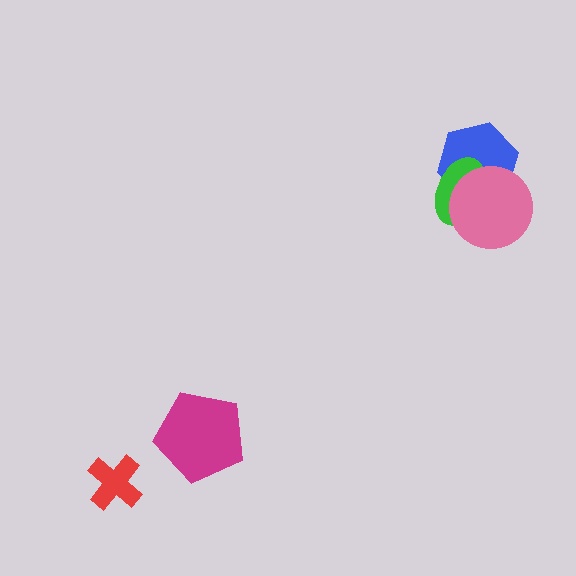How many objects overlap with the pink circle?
2 objects overlap with the pink circle.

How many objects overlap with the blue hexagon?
2 objects overlap with the blue hexagon.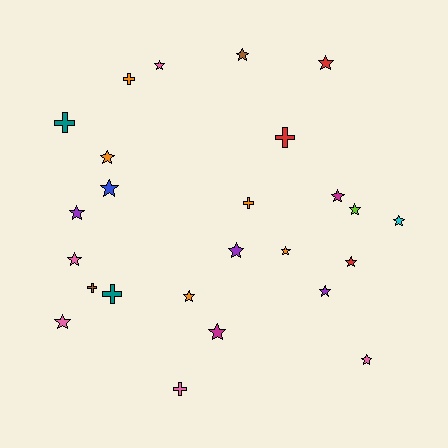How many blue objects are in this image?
There is 1 blue object.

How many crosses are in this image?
There are 7 crosses.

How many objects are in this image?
There are 25 objects.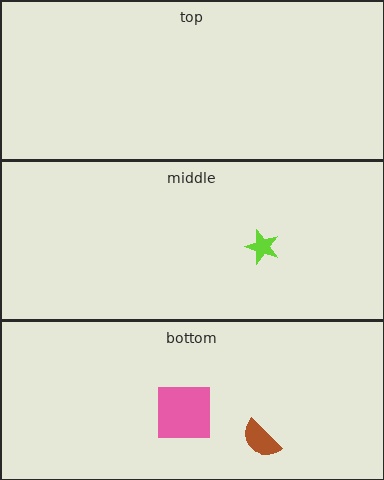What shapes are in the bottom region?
The pink square, the brown semicircle.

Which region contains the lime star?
The middle region.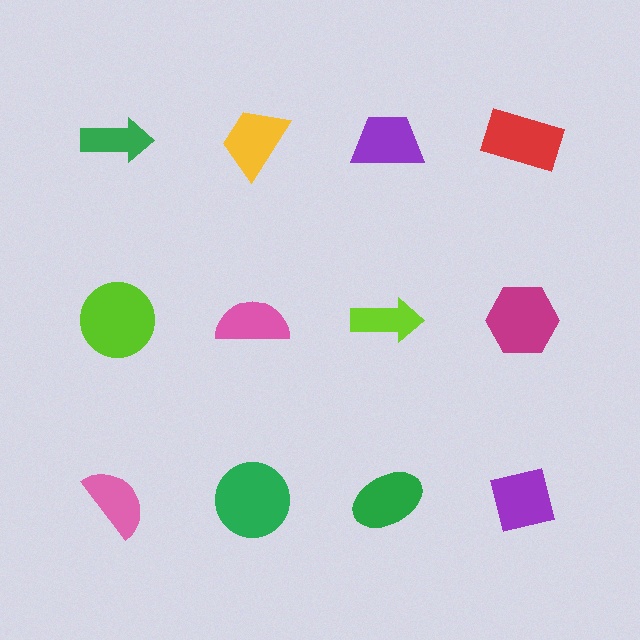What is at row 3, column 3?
A green ellipse.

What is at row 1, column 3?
A purple trapezoid.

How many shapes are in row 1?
4 shapes.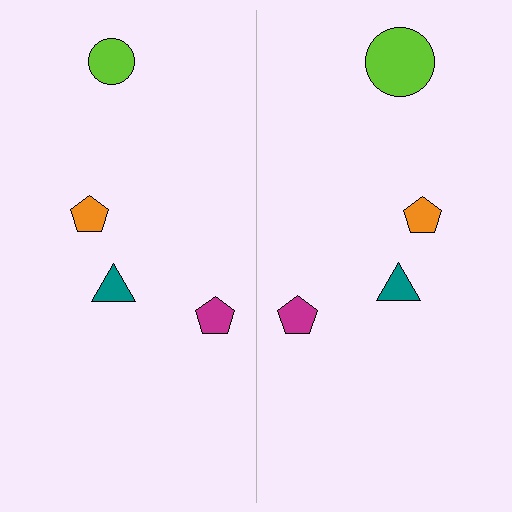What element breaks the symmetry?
The lime circle on the right side has a different size than its mirror counterpart.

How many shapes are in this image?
There are 8 shapes in this image.